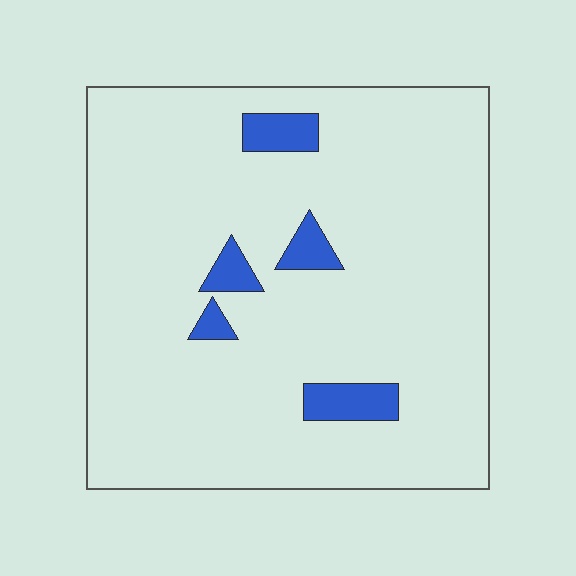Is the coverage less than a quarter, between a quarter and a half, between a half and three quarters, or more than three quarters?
Less than a quarter.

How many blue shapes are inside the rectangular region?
5.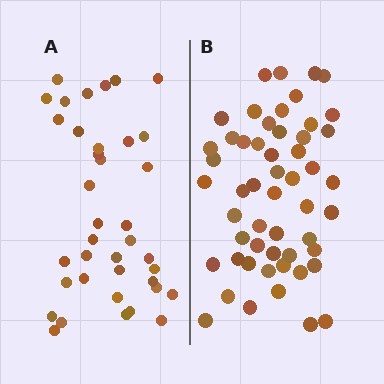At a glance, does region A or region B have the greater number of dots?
Region B (the right region) has more dots.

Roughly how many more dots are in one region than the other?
Region B has approximately 15 more dots than region A.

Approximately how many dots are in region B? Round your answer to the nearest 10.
About 50 dots. (The exact count is 53, which rounds to 50.)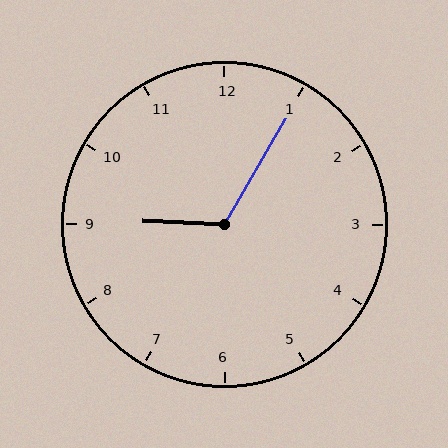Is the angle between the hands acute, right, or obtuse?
It is obtuse.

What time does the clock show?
9:05.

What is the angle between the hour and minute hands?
Approximately 118 degrees.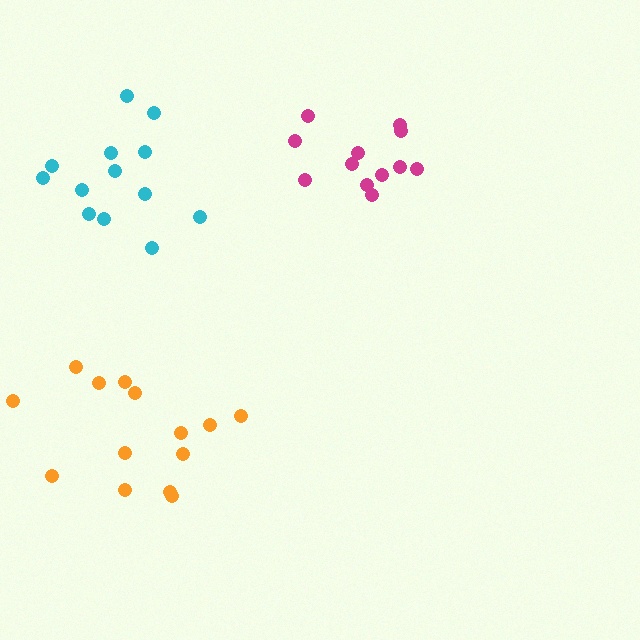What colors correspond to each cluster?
The clusters are colored: magenta, orange, cyan.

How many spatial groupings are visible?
There are 3 spatial groupings.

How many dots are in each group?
Group 1: 12 dots, Group 2: 14 dots, Group 3: 13 dots (39 total).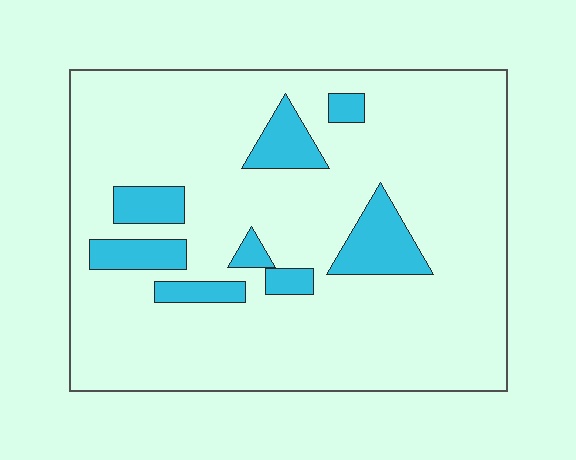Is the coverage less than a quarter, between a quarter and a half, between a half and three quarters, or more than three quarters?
Less than a quarter.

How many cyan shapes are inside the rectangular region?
8.